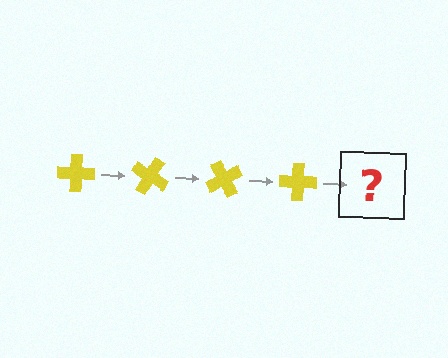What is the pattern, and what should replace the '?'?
The pattern is that the cross rotates 30 degrees each step. The '?' should be a yellow cross rotated 120 degrees.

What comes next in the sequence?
The next element should be a yellow cross rotated 120 degrees.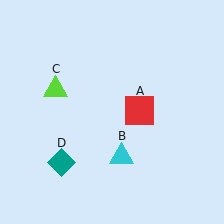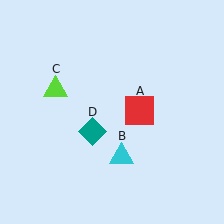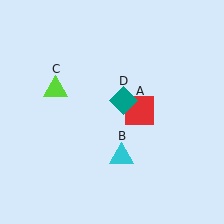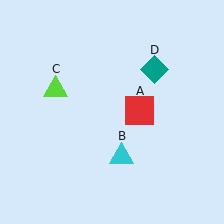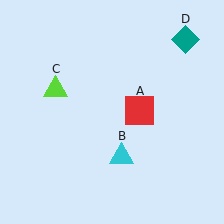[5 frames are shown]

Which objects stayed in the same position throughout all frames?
Red square (object A) and cyan triangle (object B) and lime triangle (object C) remained stationary.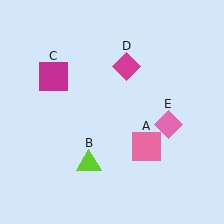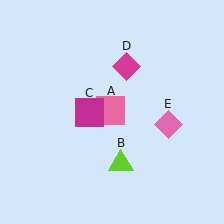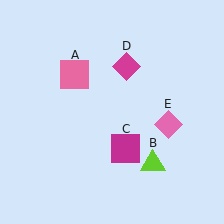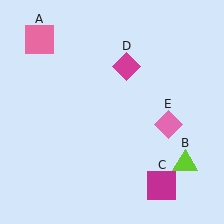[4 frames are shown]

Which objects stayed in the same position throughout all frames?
Magenta diamond (object D) and pink diamond (object E) remained stationary.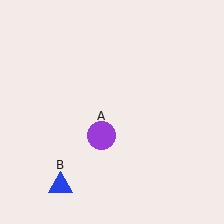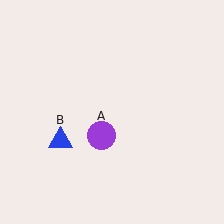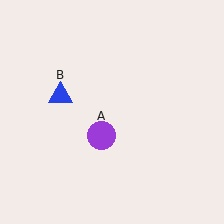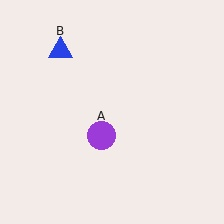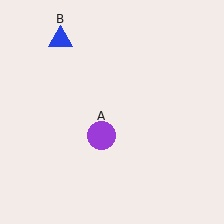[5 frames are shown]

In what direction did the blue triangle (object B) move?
The blue triangle (object B) moved up.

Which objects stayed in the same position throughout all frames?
Purple circle (object A) remained stationary.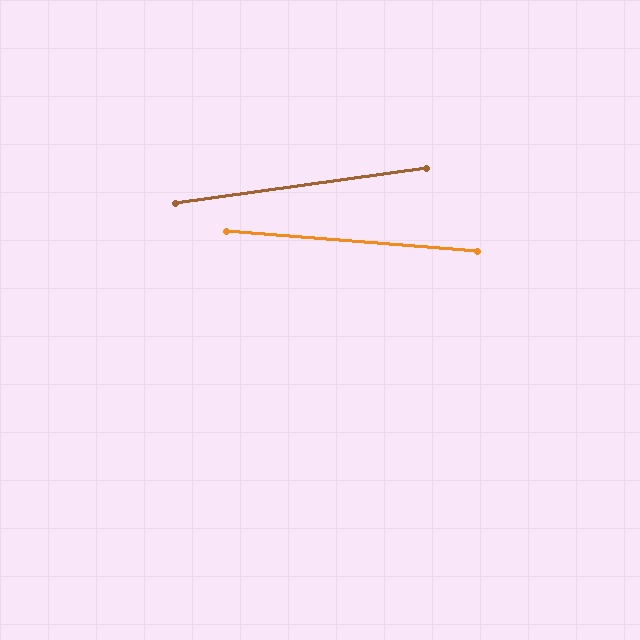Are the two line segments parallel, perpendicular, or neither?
Neither parallel nor perpendicular — they differ by about 13°.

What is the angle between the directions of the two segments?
Approximately 13 degrees.